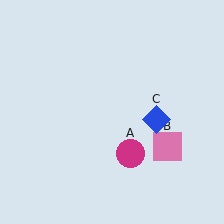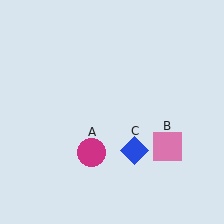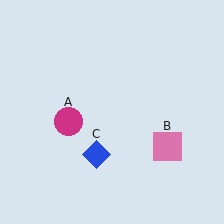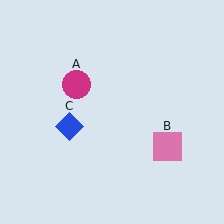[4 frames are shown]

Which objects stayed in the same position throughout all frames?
Pink square (object B) remained stationary.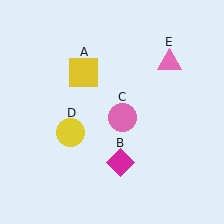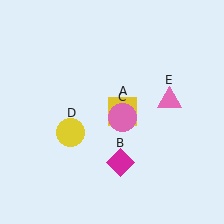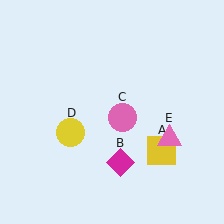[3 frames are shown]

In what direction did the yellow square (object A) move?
The yellow square (object A) moved down and to the right.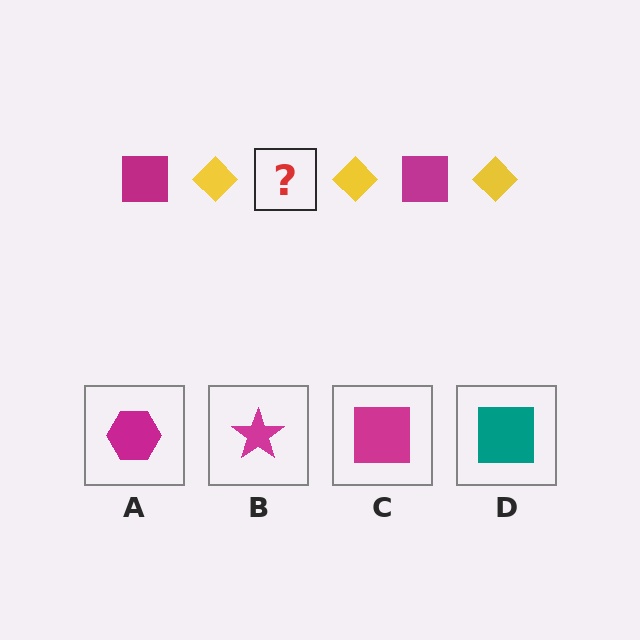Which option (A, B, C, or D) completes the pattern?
C.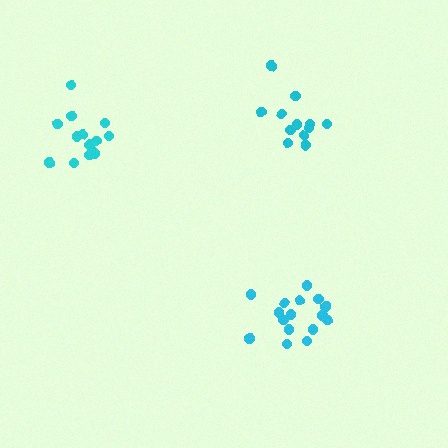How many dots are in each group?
Group 1: 16 dots, Group 2: 15 dots, Group 3: 12 dots (43 total).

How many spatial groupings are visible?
There are 3 spatial groupings.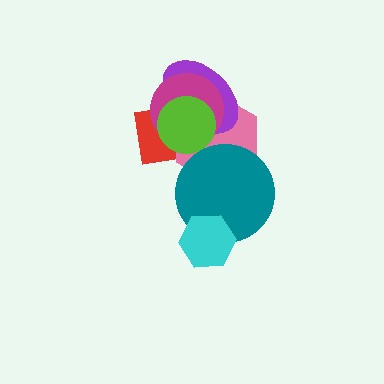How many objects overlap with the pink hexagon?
5 objects overlap with the pink hexagon.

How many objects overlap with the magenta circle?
4 objects overlap with the magenta circle.